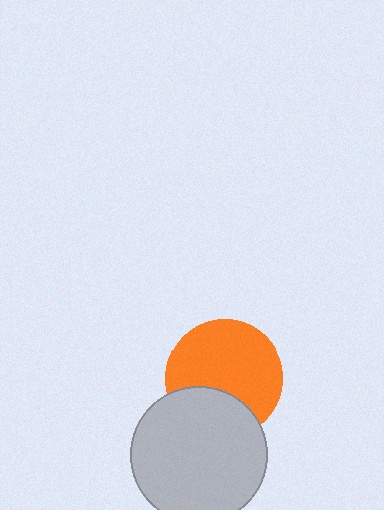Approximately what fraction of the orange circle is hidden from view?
Roughly 30% of the orange circle is hidden behind the light gray circle.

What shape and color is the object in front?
The object in front is a light gray circle.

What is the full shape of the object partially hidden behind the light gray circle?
The partially hidden object is an orange circle.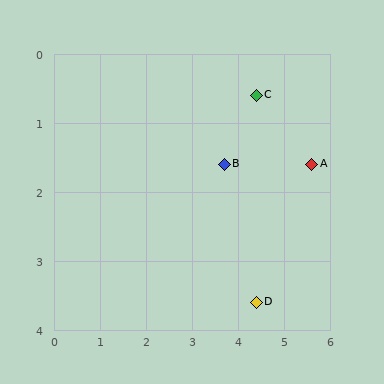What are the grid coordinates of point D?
Point D is at approximately (4.4, 3.6).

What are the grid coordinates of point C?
Point C is at approximately (4.4, 0.6).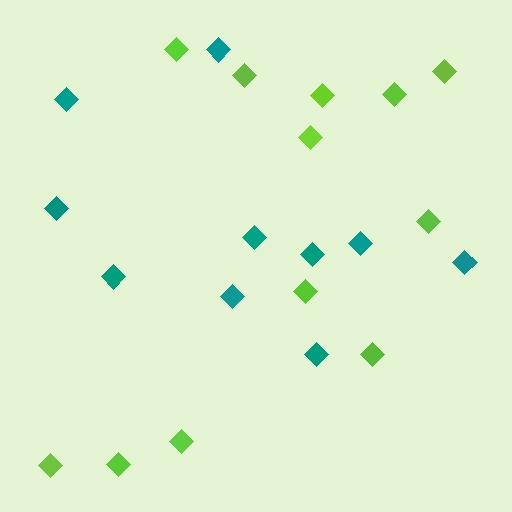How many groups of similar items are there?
There are 2 groups: one group of teal diamonds (10) and one group of lime diamonds (12).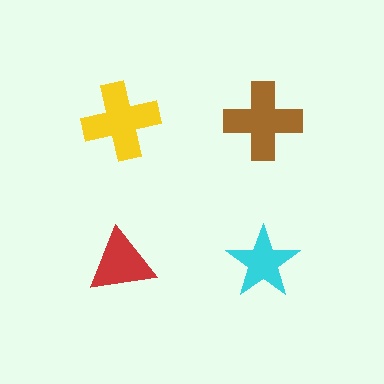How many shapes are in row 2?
2 shapes.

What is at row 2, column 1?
A red triangle.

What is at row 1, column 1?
A yellow cross.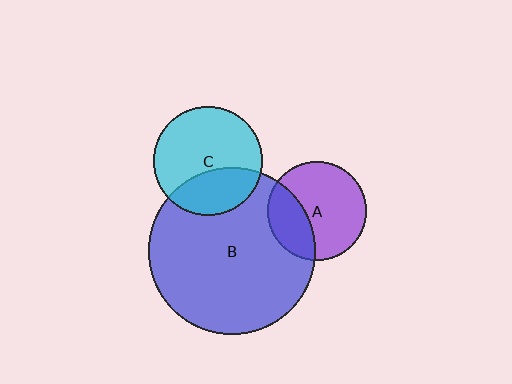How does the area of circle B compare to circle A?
Approximately 2.8 times.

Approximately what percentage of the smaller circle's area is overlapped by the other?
Approximately 30%.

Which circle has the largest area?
Circle B (blue).